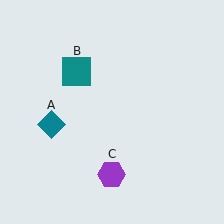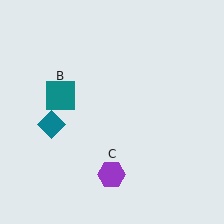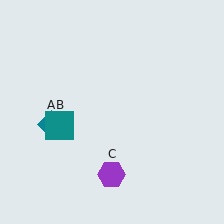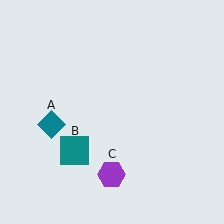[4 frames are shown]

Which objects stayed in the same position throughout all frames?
Teal diamond (object A) and purple hexagon (object C) remained stationary.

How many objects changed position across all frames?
1 object changed position: teal square (object B).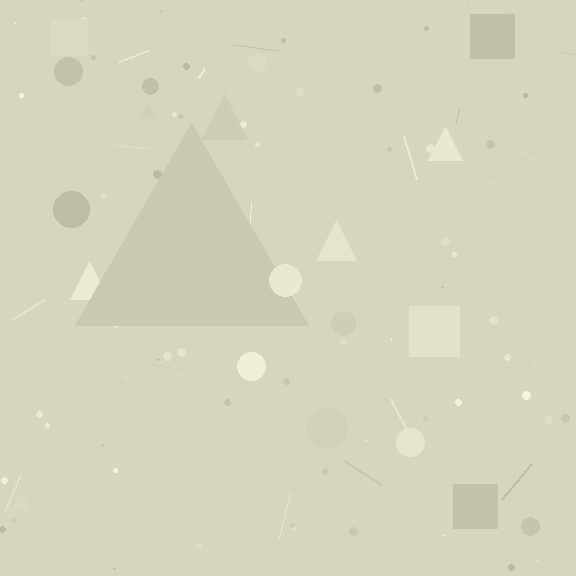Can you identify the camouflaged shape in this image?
The camouflaged shape is a triangle.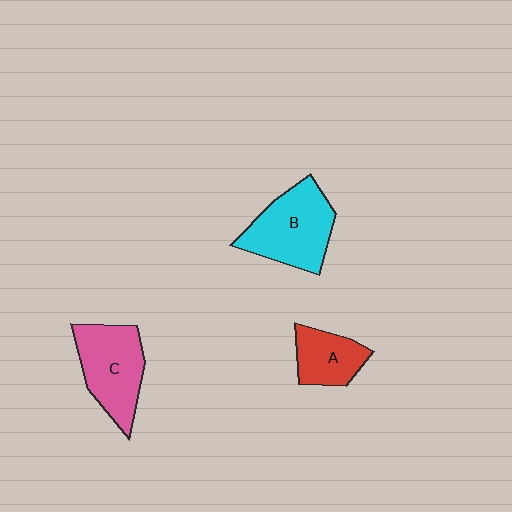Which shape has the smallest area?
Shape A (red).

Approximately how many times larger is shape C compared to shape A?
Approximately 1.6 times.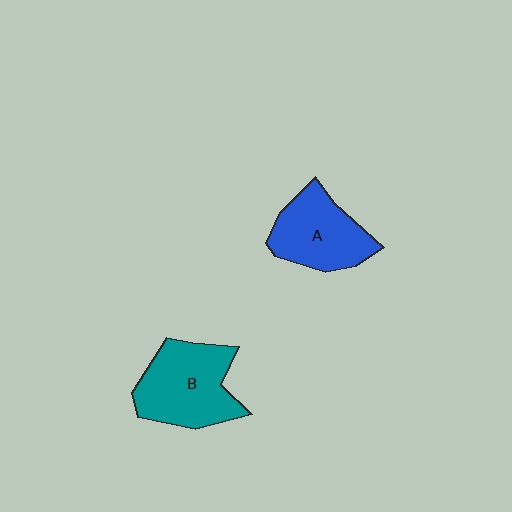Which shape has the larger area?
Shape B (teal).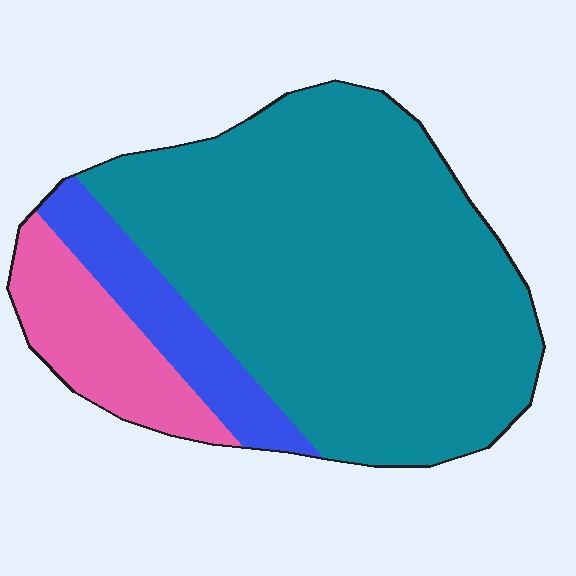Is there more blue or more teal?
Teal.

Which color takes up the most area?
Teal, at roughly 75%.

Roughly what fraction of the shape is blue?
Blue takes up less than a quarter of the shape.